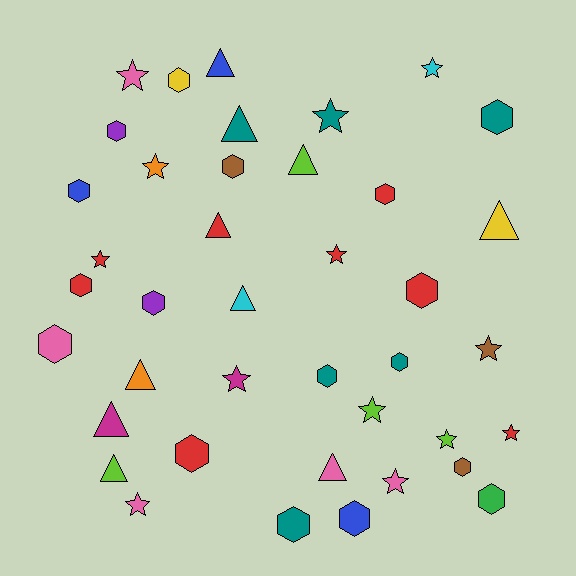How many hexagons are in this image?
There are 17 hexagons.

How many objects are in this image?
There are 40 objects.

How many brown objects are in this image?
There are 3 brown objects.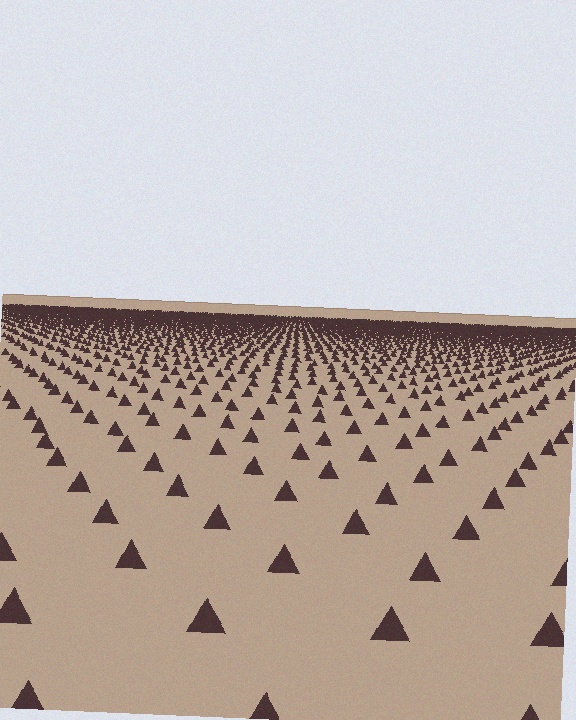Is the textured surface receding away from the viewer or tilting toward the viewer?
The surface is receding away from the viewer. Texture elements get smaller and denser toward the top.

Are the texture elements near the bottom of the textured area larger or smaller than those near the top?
Larger. Near the bottom, elements are closer to the viewer and appear at a bigger on-screen size.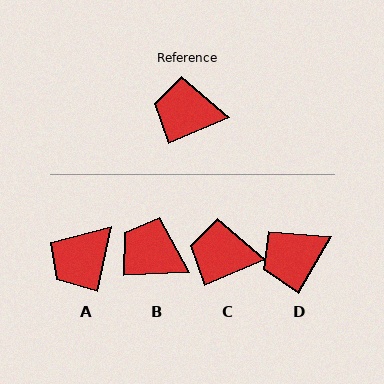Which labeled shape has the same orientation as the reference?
C.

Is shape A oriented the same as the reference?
No, it is off by about 54 degrees.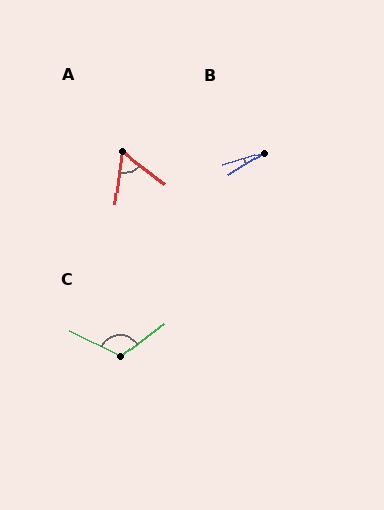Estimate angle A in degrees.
Approximately 60 degrees.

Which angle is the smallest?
B, at approximately 15 degrees.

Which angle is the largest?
C, at approximately 116 degrees.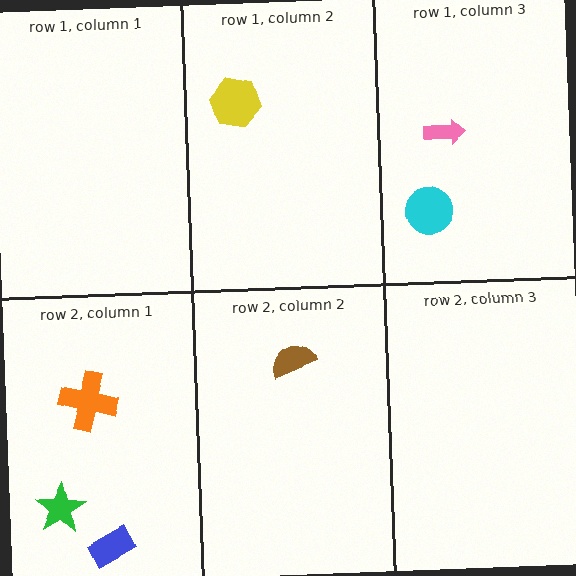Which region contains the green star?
The row 2, column 1 region.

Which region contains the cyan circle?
The row 1, column 3 region.